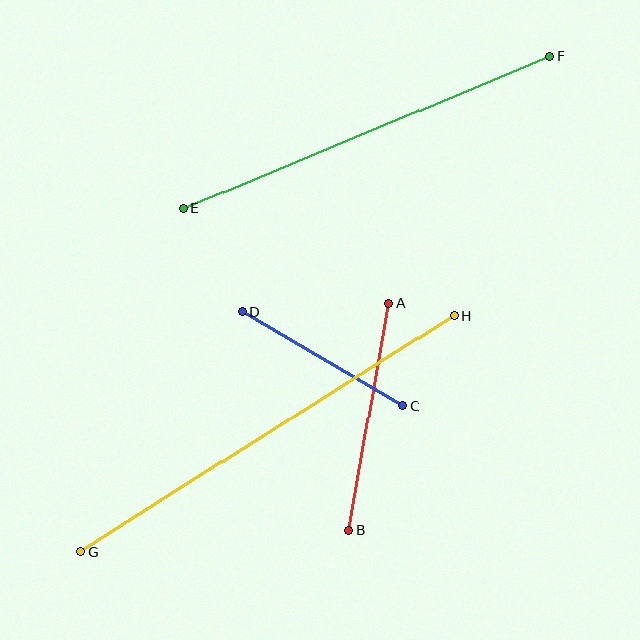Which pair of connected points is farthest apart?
Points G and H are farthest apart.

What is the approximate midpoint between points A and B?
The midpoint is at approximately (369, 417) pixels.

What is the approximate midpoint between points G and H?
The midpoint is at approximately (267, 433) pixels.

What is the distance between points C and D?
The distance is approximately 186 pixels.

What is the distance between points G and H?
The distance is approximately 442 pixels.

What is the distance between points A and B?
The distance is approximately 230 pixels.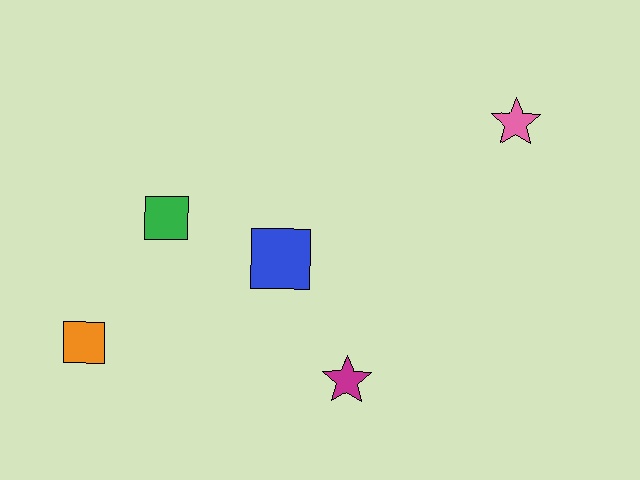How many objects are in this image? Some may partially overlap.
There are 5 objects.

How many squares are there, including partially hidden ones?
There are 3 squares.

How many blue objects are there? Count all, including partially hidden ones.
There is 1 blue object.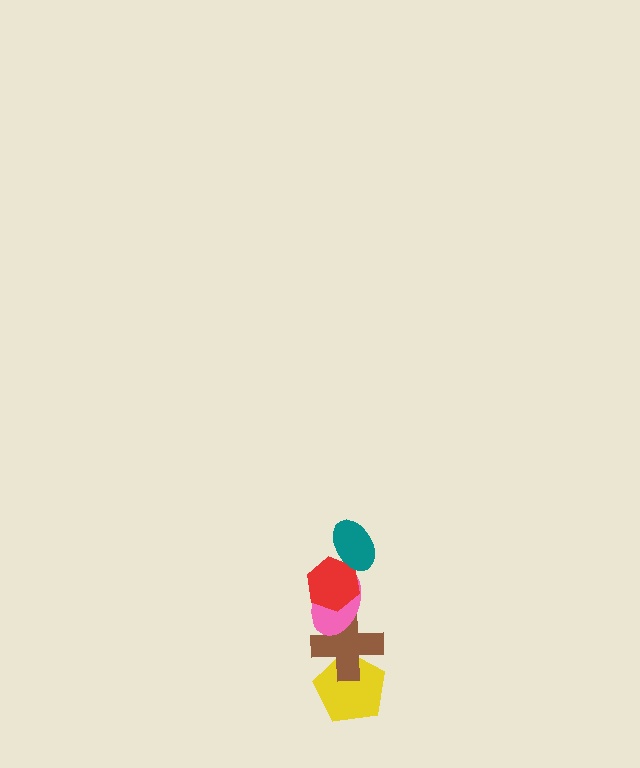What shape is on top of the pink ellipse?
The red hexagon is on top of the pink ellipse.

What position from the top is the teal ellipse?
The teal ellipse is 1st from the top.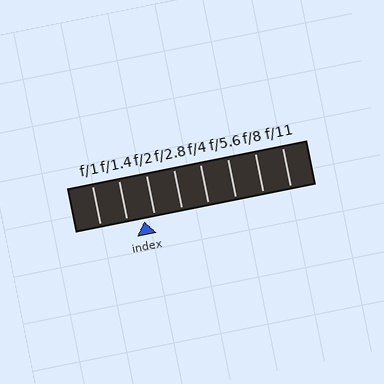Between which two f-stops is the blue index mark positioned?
The index mark is between f/1.4 and f/2.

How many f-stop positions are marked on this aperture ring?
There are 8 f-stop positions marked.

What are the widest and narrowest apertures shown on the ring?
The widest aperture shown is f/1 and the narrowest is f/11.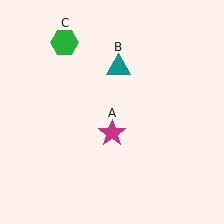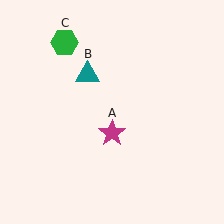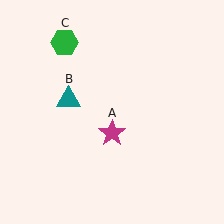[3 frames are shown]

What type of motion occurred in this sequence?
The teal triangle (object B) rotated counterclockwise around the center of the scene.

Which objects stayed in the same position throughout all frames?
Magenta star (object A) and green hexagon (object C) remained stationary.